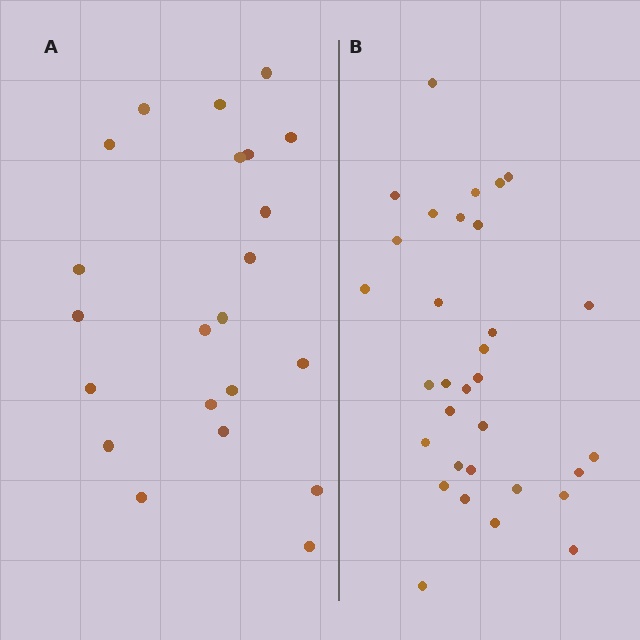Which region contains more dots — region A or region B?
Region B (the right region) has more dots.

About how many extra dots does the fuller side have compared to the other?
Region B has roughly 10 or so more dots than region A.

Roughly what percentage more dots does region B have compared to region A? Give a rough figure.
About 45% more.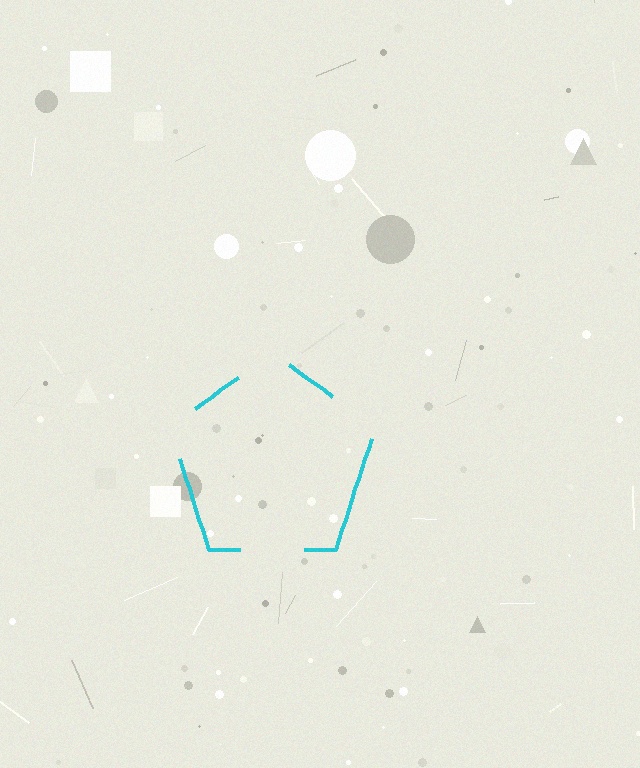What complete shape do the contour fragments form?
The contour fragments form a pentagon.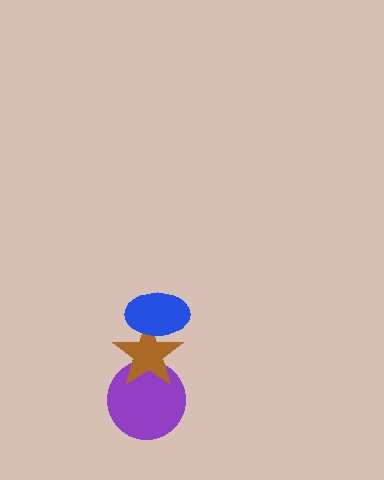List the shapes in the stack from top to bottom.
From top to bottom: the blue ellipse, the brown star, the purple circle.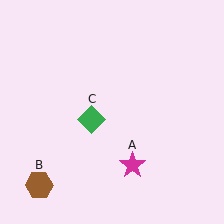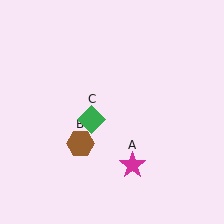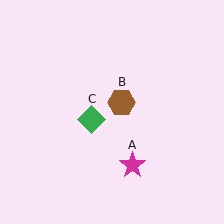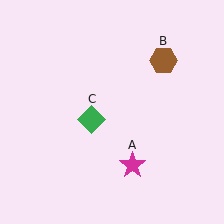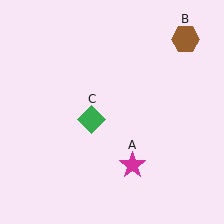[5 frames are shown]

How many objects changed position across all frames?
1 object changed position: brown hexagon (object B).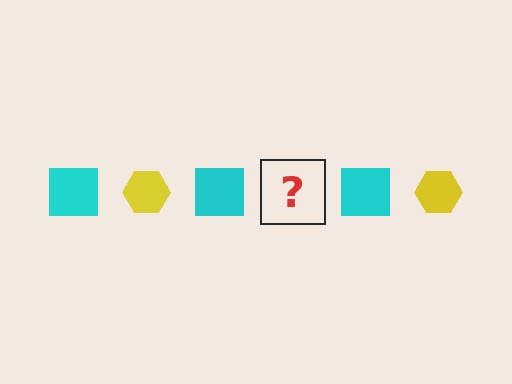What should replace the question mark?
The question mark should be replaced with a yellow hexagon.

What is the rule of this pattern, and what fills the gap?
The rule is that the pattern alternates between cyan square and yellow hexagon. The gap should be filled with a yellow hexagon.